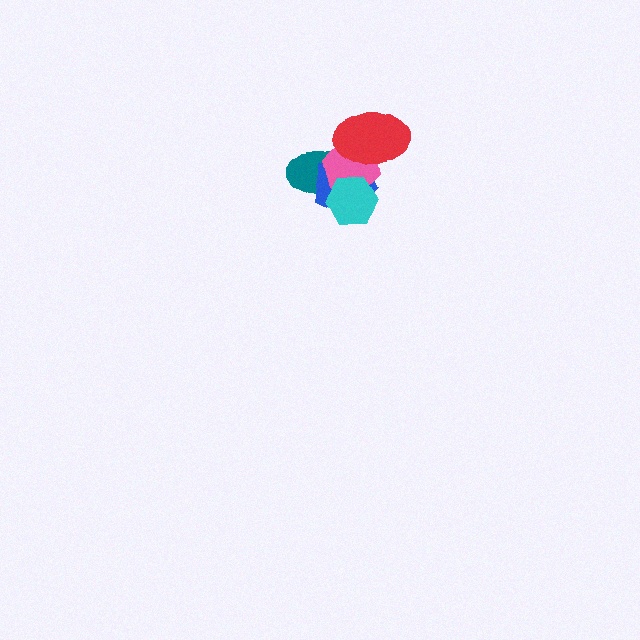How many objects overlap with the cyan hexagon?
3 objects overlap with the cyan hexagon.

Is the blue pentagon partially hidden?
Yes, it is partially covered by another shape.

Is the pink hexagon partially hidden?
Yes, it is partially covered by another shape.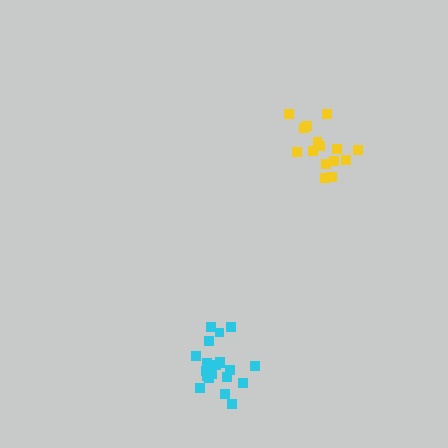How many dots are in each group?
Group 1: 15 dots, Group 2: 20 dots (35 total).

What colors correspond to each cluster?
The clusters are colored: yellow, cyan.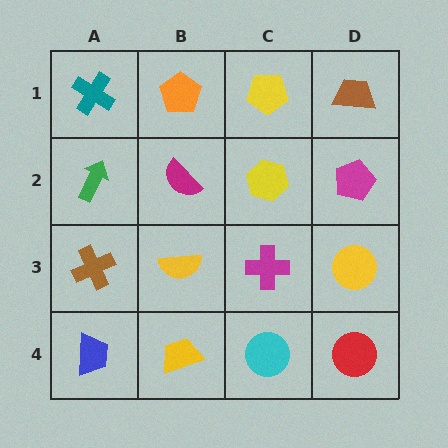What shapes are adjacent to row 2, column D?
A brown trapezoid (row 1, column D), a yellow circle (row 3, column D), a yellow hexagon (row 2, column C).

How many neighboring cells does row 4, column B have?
3.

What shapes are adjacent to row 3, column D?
A magenta pentagon (row 2, column D), a red circle (row 4, column D), a magenta cross (row 3, column C).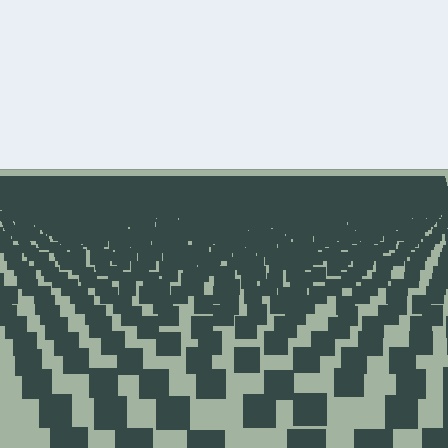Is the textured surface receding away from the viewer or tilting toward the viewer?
The surface is receding away from the viewer. Texture elements get smaller and denser toward the top.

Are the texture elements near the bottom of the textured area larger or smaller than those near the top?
Larger. Near the bottom, elements are closer to the viewer and appear at a bigger on-screen size.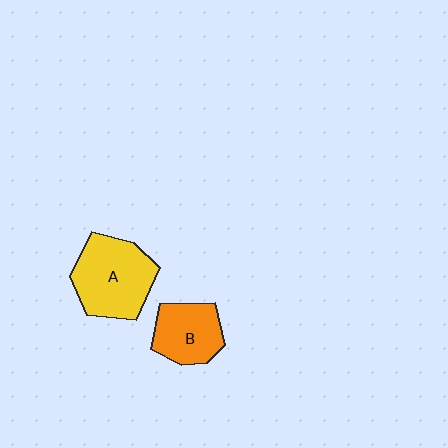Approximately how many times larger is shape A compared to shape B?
Approximately 1.5 times.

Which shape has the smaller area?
Shape B (orange).